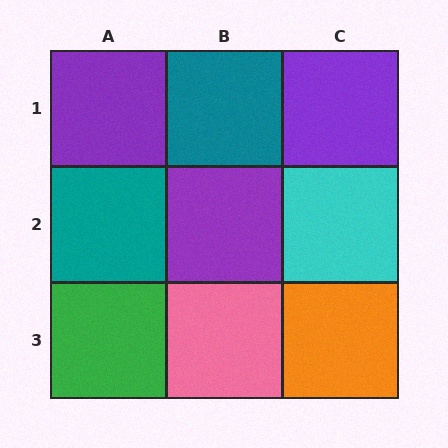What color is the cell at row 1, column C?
Purple.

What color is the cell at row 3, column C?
Orange.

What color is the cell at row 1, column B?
Teal.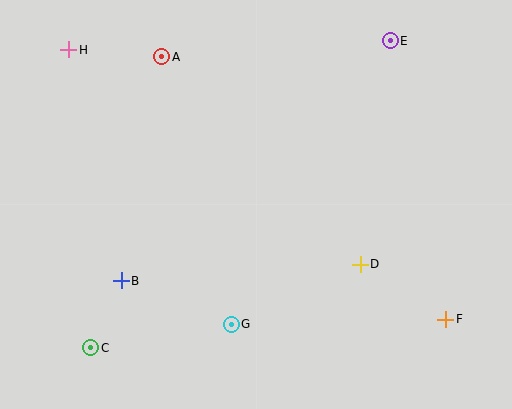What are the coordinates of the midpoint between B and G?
The midpoint between B and G is at (176, 302).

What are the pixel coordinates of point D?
Point D is at (360, 264).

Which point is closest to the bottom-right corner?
Point F is closest to the bottom-right corner.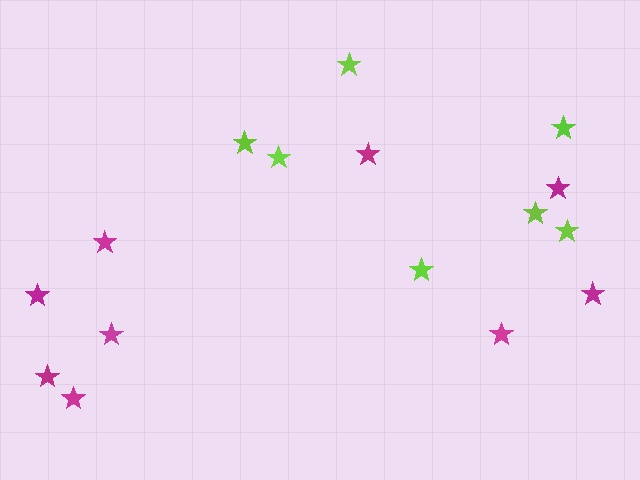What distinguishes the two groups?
There are 2 groups: one group of magenta stars (9) and one group of lime stars (7).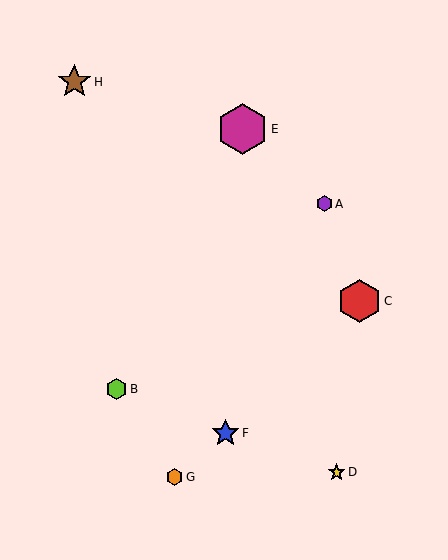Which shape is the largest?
The magenta hexagon (labeled E) is the largest.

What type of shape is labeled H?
Shape H is a brown star.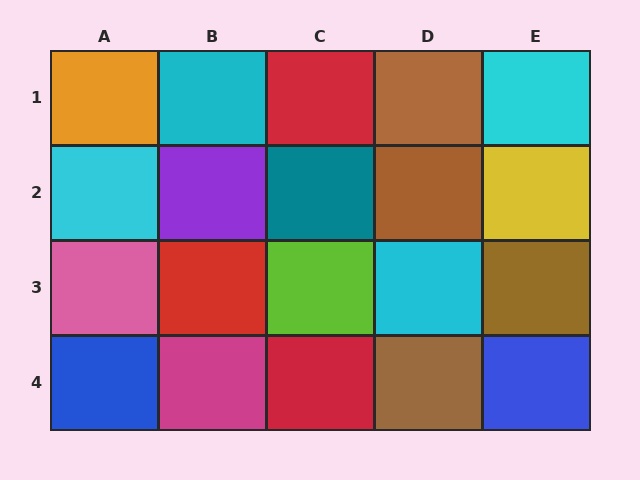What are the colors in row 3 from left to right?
Pink, red, lime, cyan, brown.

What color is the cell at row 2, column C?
Teal.